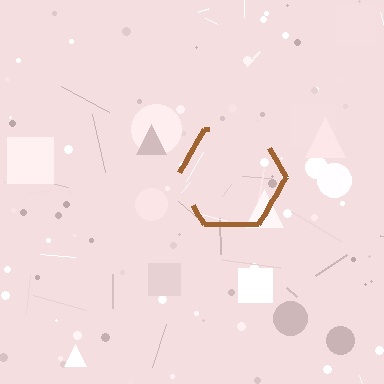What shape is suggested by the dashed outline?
The dashed outline suggests a hexagon.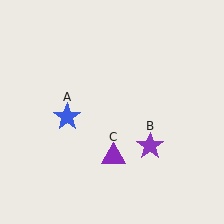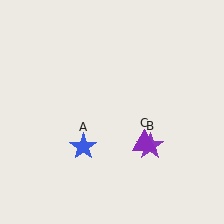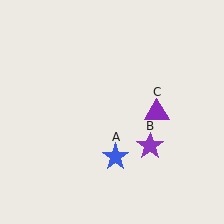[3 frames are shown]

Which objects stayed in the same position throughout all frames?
Purple star (object B) remained stationary.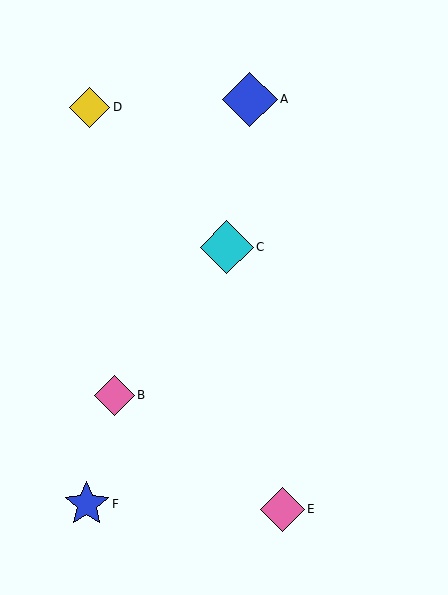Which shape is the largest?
The blue diamond (labeled A) is the largest.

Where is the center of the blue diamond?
The center of the blue diamond is at (250, 99).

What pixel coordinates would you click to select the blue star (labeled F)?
Click at (87, 504) to select the blue star F.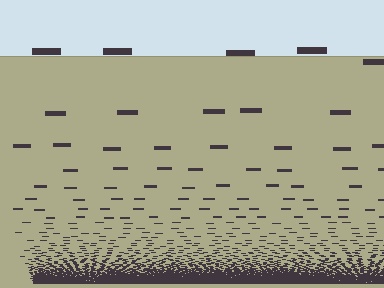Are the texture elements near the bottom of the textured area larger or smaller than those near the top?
Smaller. The gradient is inverted — elements near the bottom are smaller and denser.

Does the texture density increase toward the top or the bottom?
Density increases toward the bottom.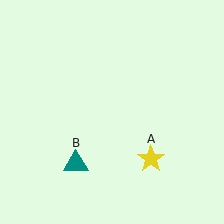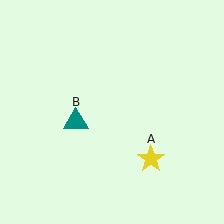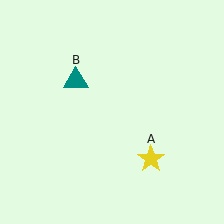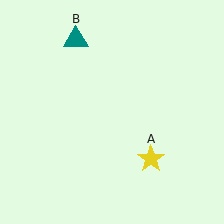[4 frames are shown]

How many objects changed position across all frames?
1 object changed position: teal triangle (object B).